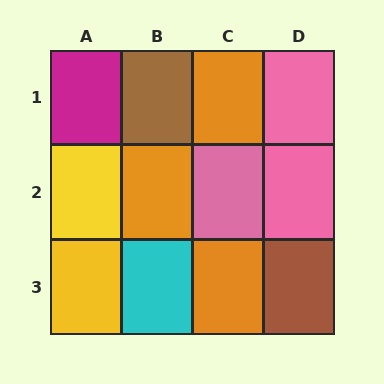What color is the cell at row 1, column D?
Pink.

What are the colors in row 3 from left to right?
Yellow, cyan, orange, brown.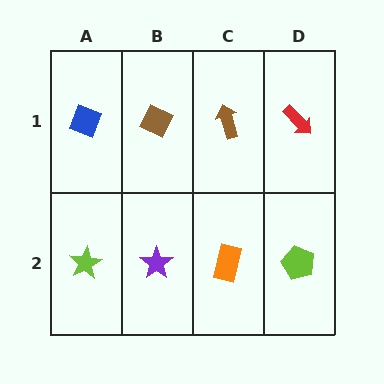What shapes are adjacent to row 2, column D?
A red arrow (row 1, column D), an orange rectangle (row 2, column C).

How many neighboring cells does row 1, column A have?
2.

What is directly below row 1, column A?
A lime star.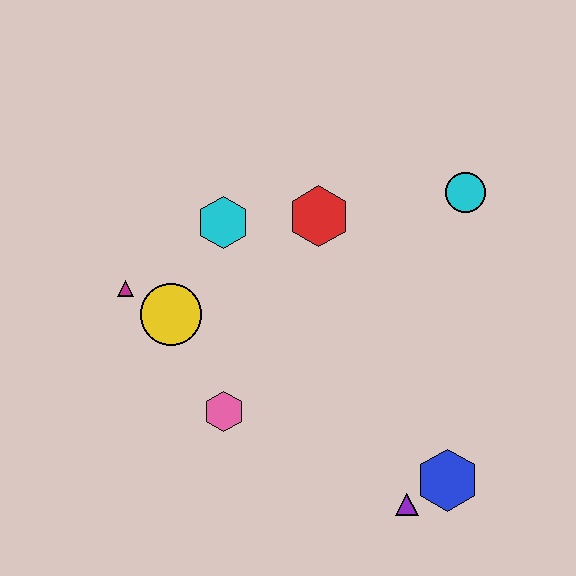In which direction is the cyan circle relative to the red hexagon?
The cyan circle is to the right of the red hexagon.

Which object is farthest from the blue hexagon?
The magenta triangle is farthest from the blue hexagon.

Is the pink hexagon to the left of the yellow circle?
No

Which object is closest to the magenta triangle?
The yellow circle is closest to the magenta triangle.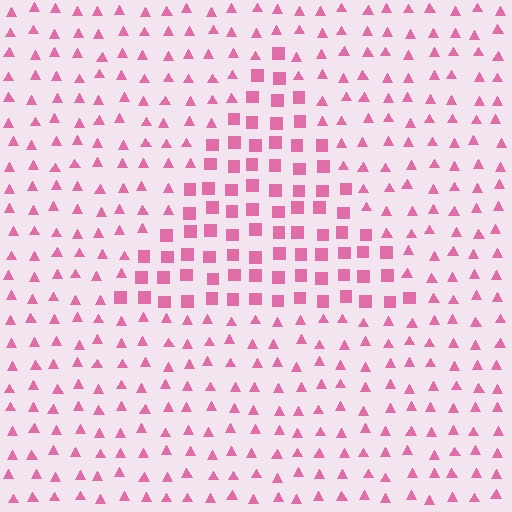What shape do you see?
I see a triangle.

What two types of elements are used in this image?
The image uses squares inside the triangle region and triangles outside it.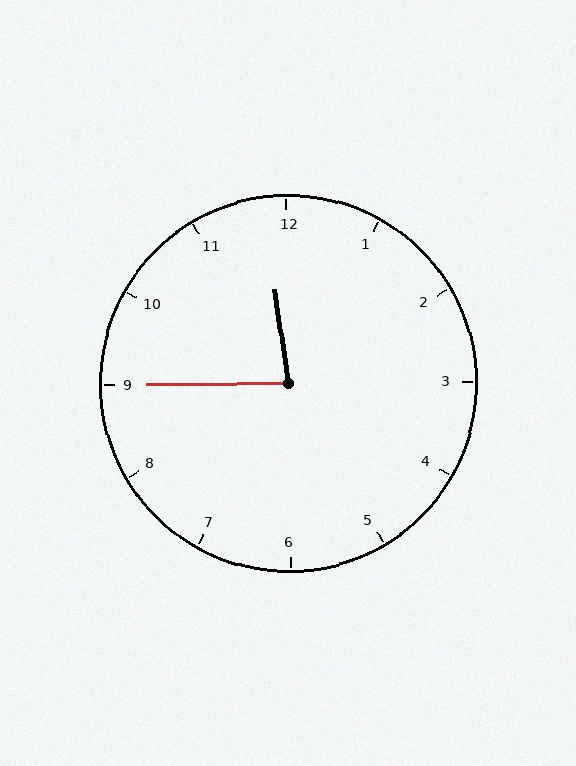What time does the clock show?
11:45.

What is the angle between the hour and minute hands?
Approximately 82 degrees.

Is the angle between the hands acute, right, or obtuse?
It is acute.